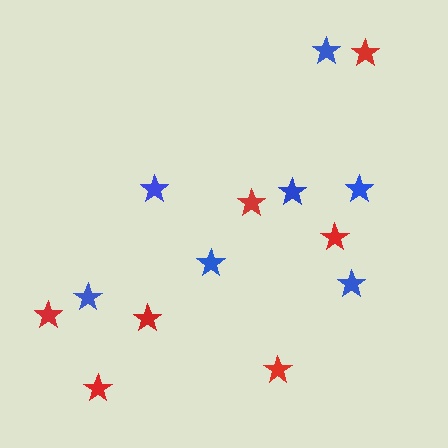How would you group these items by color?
There are 2 groups: one group of blue stars (7) and one group of red stars (7).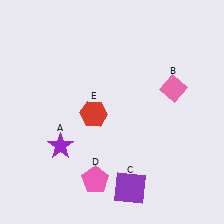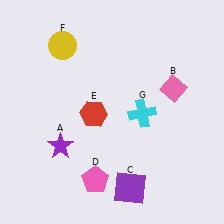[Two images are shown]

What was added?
A yellow circle (F), a cyan cross (G) were added in Image 2.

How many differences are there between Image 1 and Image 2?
There are 2 differences between the two images.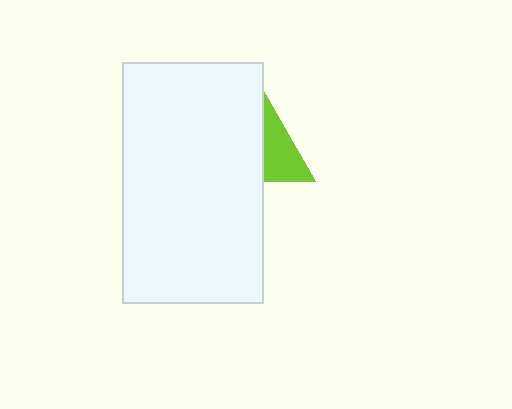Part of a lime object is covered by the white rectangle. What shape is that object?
It is a triangle.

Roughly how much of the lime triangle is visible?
A small part of it is visible (roughly 31%).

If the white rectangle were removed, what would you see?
You would see the complete lime triangle.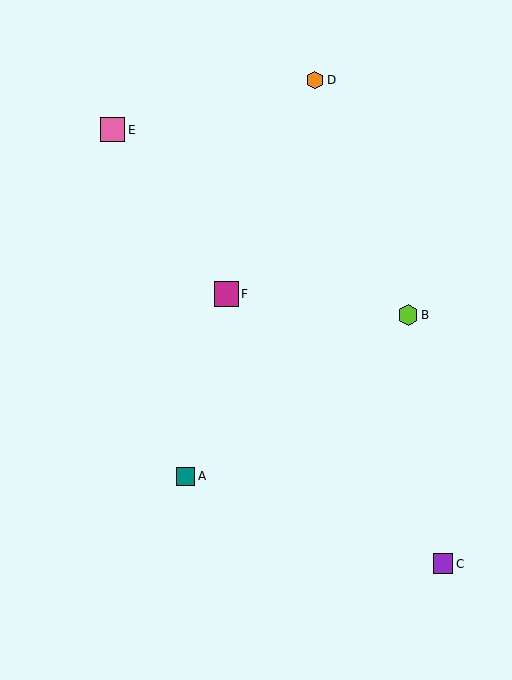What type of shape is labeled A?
Shape A is a teal square.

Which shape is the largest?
The pink square (labeled E) is the largest.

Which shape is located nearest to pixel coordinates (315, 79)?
The orange hexagon (labeled D) at (315, 80) is nearest to that location.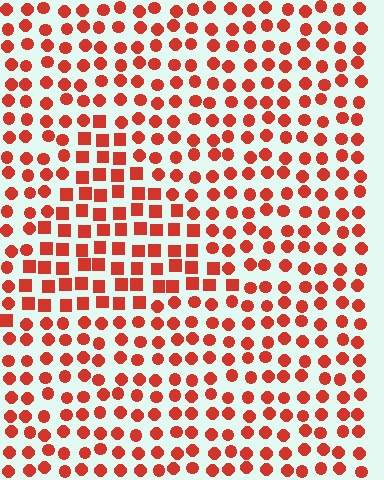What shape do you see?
I see a triangle.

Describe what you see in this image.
The image is filled with small red elements arranged in a uniform grid. A triangle-shaped region contains squares, while the surrounding area contains circles. The boundary is defined purely by the change in element shape.